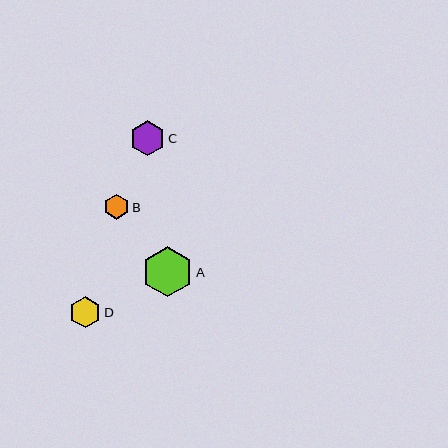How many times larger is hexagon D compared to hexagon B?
Hexagon D is approximately 1.3 times the size of hexagon B.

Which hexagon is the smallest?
Hexagon B is the smallest with a size of approximately 25 pixels.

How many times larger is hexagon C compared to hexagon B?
Hexagon C is approximately 1.4 times the size of hexagon B.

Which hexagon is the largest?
Hexagon A is the largest with a size of approximately 50 pixels.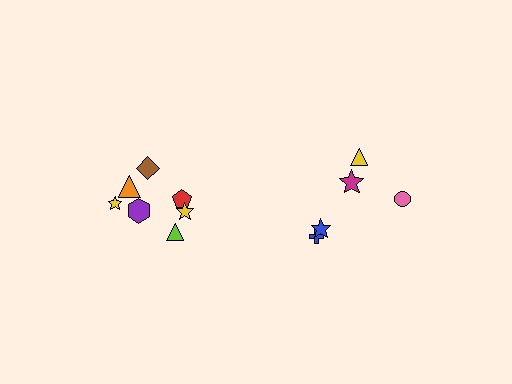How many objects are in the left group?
There are 7 objects.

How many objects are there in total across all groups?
There are 12 objects.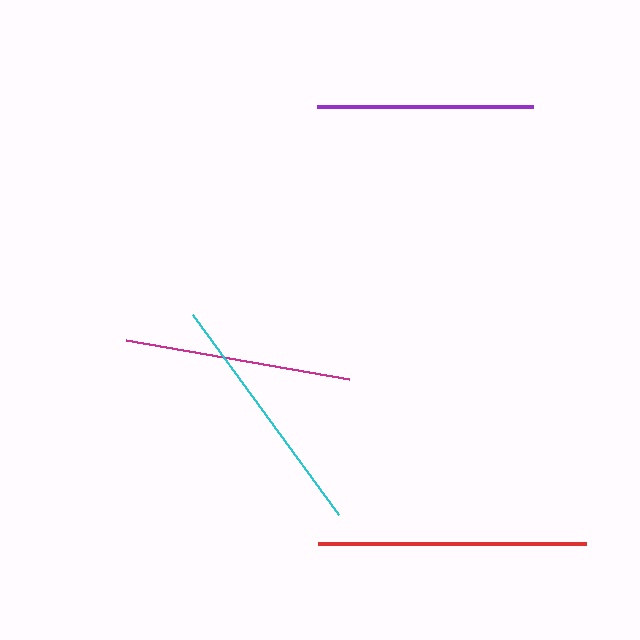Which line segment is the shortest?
The purple line is the shortest at approximately 216 pixels.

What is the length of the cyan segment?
The cyan segment is approximately 247 pixels long.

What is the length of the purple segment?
The purple segment is approximately 216 pixels long.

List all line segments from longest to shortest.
From longest to shortest: red, cyan, magenta, purple.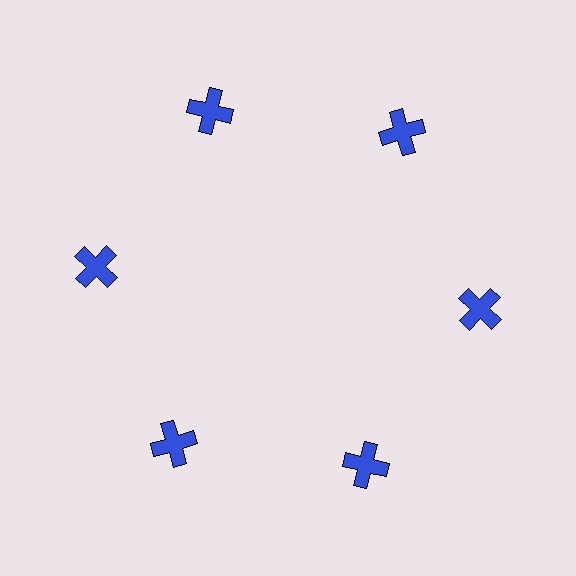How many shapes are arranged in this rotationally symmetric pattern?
There are 6 shapes, arranged in 6 groups of 1.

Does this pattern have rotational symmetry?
Yes, this pattern has 6-fold rotational symmetry. It looks the same after rotating 60 degrees around the center.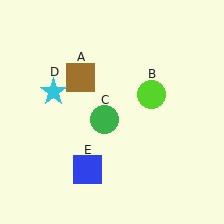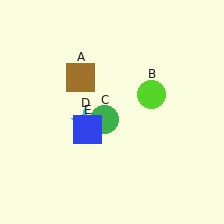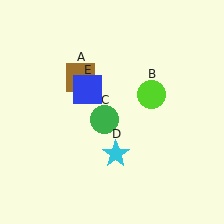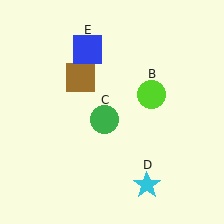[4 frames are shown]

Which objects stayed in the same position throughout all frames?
Brown square (object A) and lime circle (object B) and green circle (object C) remained stationary.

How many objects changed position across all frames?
2 objects changed position: cyan star (object D), blue square (object E).